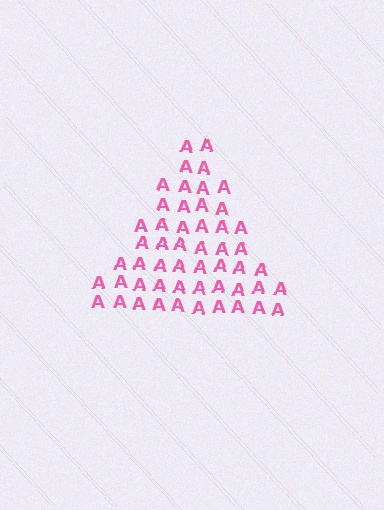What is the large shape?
The large shape is a triangle.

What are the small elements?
The small elements are letter A's.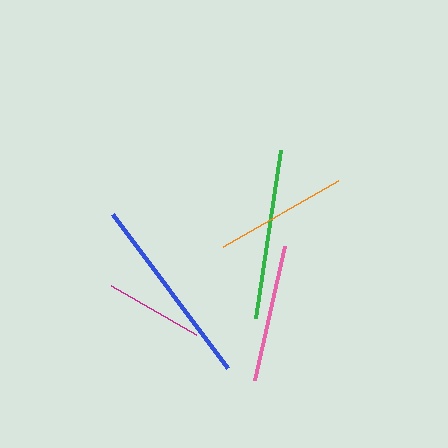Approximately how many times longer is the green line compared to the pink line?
The green line is approximately 1.2 times the length of the pink line.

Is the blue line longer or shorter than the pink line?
The blue line is longer than the pink line.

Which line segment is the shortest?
The magenta line is the shortest at approximately 98 pixels.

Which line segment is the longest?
The blue line is the longest at approximately 192 pixels.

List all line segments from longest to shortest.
From longest to shortest: blue, green, pink, orange, magenta.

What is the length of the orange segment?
The orange segment is approximately 133 pixels long.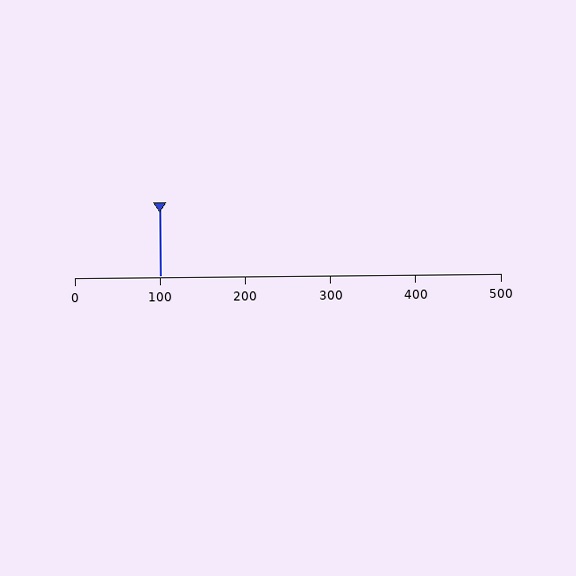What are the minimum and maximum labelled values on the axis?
The axis runs from 0 to 500.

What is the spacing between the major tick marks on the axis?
The major ticks are spaced 100 apart.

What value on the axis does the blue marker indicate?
The marker indicates approximately 100.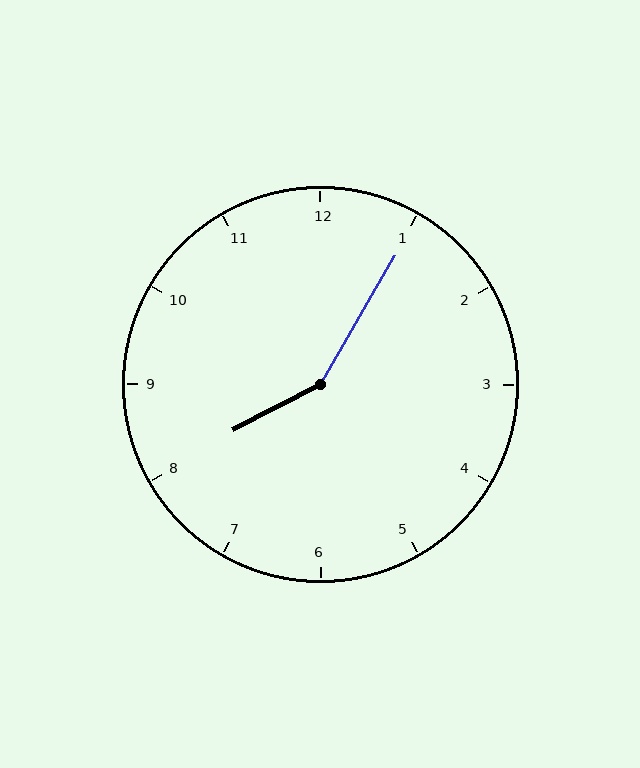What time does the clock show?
8:05.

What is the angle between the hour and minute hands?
Approximately 148 degrees.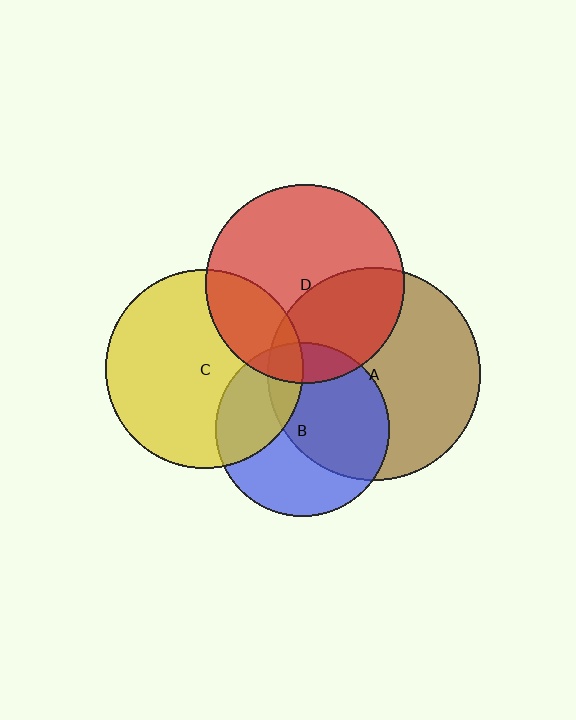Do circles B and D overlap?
Yes.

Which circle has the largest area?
Circle A (brown).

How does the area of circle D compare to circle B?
Approximately 1.3 times.